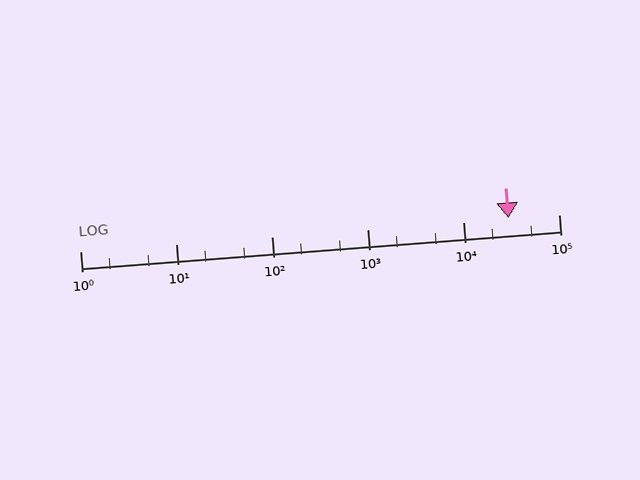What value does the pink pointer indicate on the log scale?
The pointer indicates approximately 30000.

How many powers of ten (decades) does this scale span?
The scale spans 5 decades, from 1 to 100000.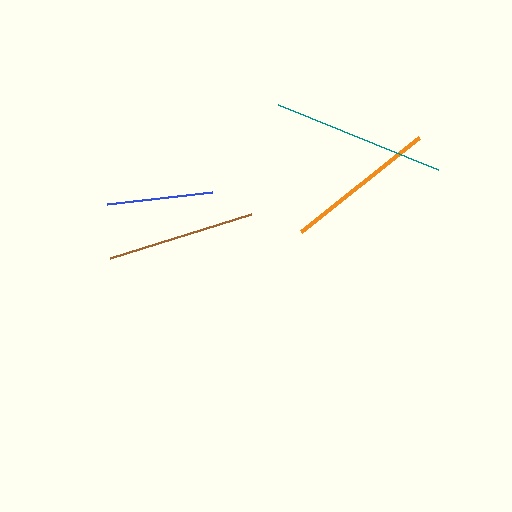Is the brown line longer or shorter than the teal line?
The teal line is longer than the brown line.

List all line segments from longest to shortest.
From longest to shortest: teal, orange, brown, blue.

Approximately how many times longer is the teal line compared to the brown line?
The teal line is approximately 1.2 times the length of the brown line.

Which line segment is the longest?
The teal line is the longest at approximately 172 pixels.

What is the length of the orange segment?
The orange segment is approximately 151 pixels long.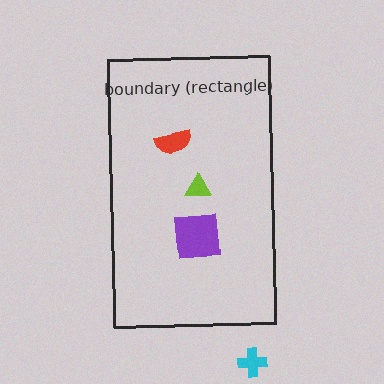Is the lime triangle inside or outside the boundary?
Inside.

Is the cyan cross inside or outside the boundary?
Outside.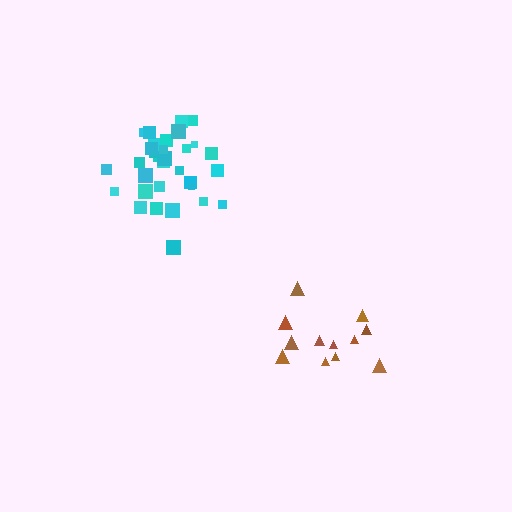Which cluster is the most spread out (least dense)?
Brown.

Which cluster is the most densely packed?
Cyan.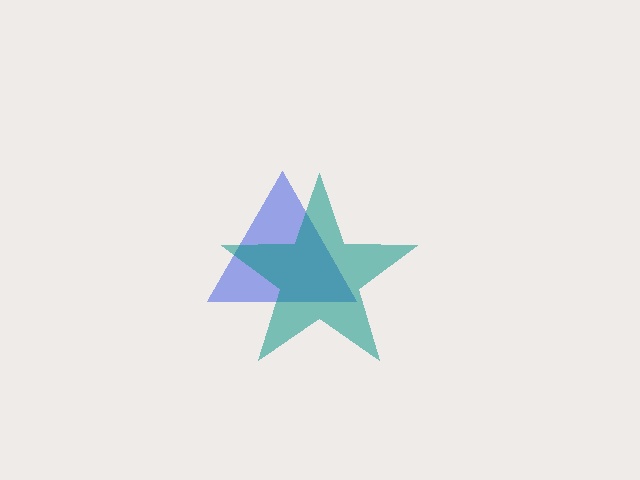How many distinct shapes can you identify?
There are 2 distinct shapes: a blue triangle, a teal star.